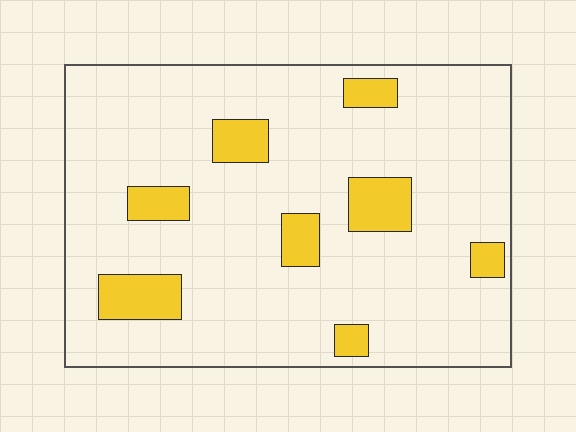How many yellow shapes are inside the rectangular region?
8.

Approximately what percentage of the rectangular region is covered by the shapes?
Approximately 15%.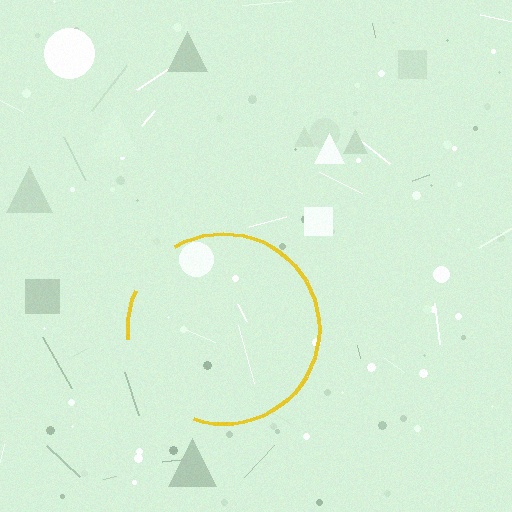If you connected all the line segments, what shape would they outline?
They would outline a circle.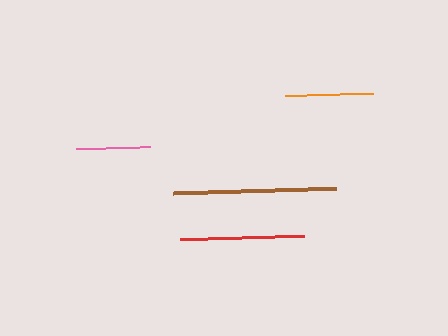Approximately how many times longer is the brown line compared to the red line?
The brown line is approximately 1.3 times the length of the red line.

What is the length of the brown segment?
The brown segment is approximately 163 pixels long.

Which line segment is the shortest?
The pink line is the shortest at approximately 74 pixels.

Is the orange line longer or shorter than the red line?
The red line is longer than the orange line.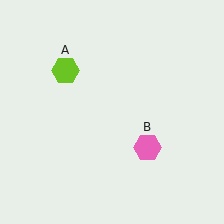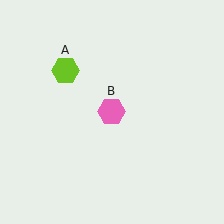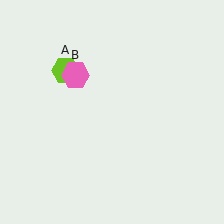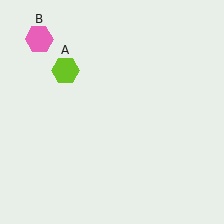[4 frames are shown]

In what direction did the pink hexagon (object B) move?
The pink hexagon (object B) moved up and to the left.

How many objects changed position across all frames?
1 object changed position: pink hexagon (object B).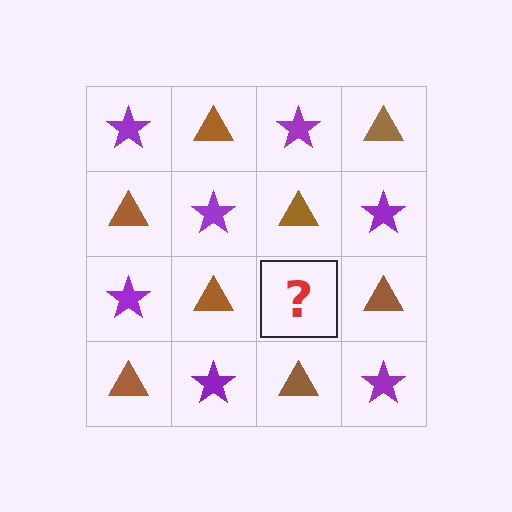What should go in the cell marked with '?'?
The missing cell should contain a purple star.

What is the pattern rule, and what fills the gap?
The rule is that it alternates purple star and brown triangle in a checkerboard pattern. The gap should be filled with a purple star.